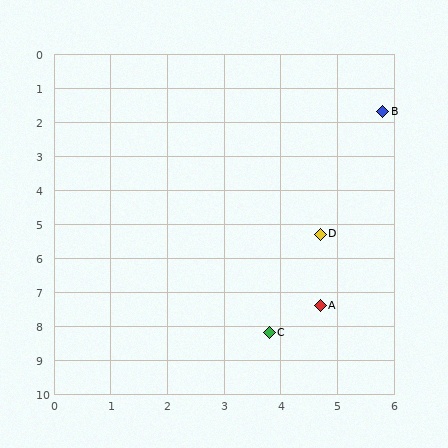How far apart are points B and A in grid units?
Points B and A are about 5.8 grid units apart.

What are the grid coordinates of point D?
Point D is at approximately (4.7, 5.3).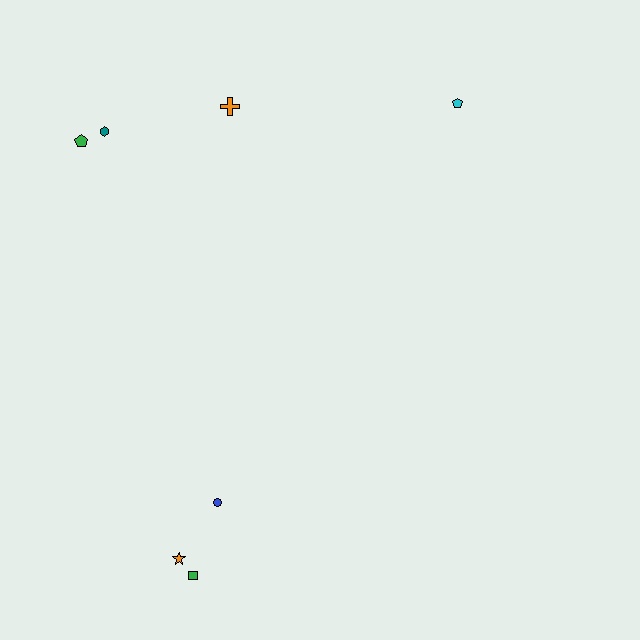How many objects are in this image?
There are 7 objects.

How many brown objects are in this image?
There are no brown objects.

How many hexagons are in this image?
There is 1 hexagon.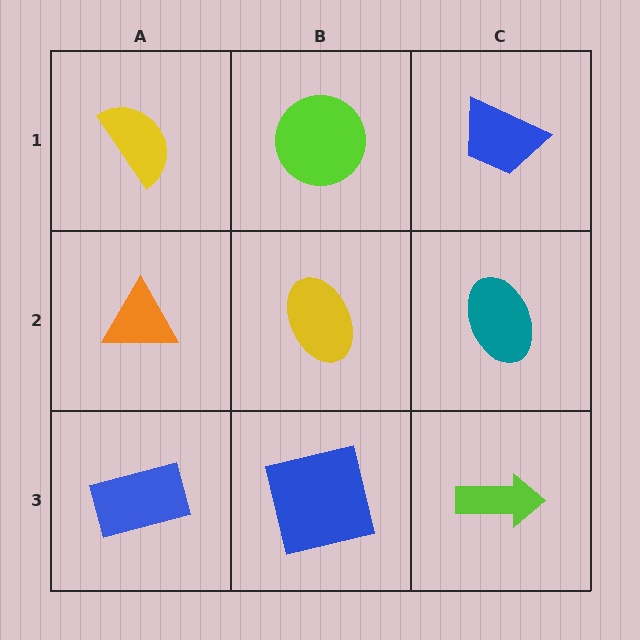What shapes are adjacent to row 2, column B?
A lime circle (row 1, column B), a blue square (row 3, column B), an orange triangle (row 2, column A), a teal ellipse (row 2, column C).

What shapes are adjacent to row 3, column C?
A teal ellipse (row 2, column C), a blue square (row 3, column B).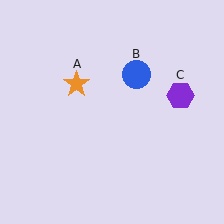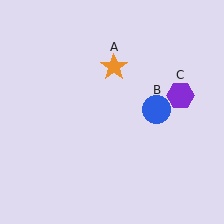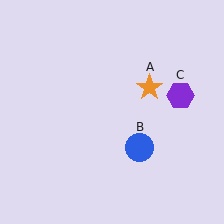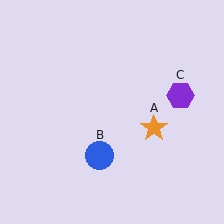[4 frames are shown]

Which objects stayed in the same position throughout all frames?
Purple hexagon (object C) remained stationary.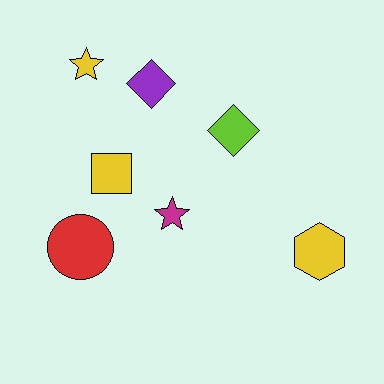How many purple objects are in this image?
There is 1 purple object.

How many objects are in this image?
There are 7 objects.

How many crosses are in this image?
There are no crosses.